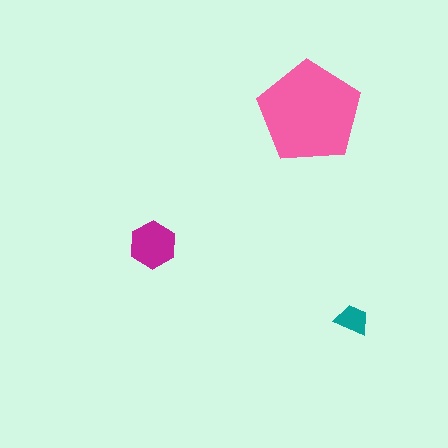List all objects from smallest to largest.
The teal trapezoid, the magenta hexagon, the pink pentagon.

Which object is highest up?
The pink pentagon is topmost.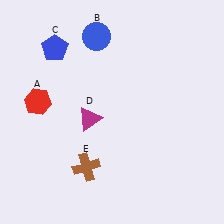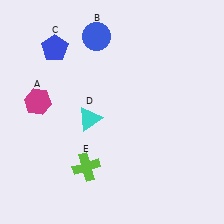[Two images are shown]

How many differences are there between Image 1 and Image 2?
There are 3 differences between the two images.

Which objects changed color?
A changed from red to magenta. D changed from magenta to cyan. E changed from brown to lime.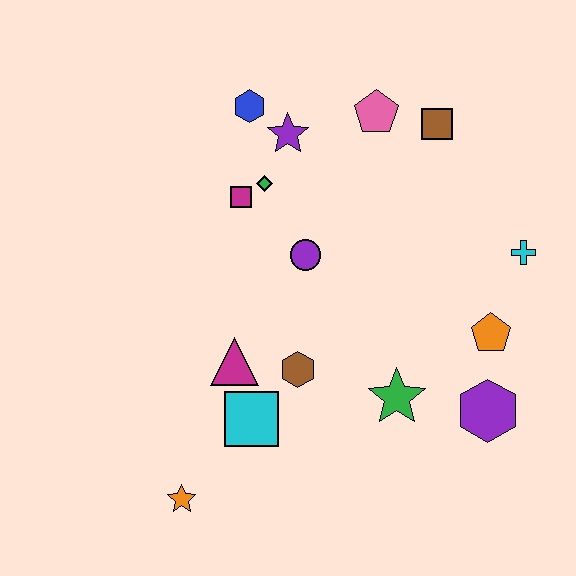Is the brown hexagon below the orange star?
No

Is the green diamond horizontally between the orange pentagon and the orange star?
Yes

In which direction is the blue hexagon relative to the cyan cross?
The blue hexagon is to the left of the cyan cross.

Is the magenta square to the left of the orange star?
No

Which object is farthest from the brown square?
The orange star is farthest from the brown square.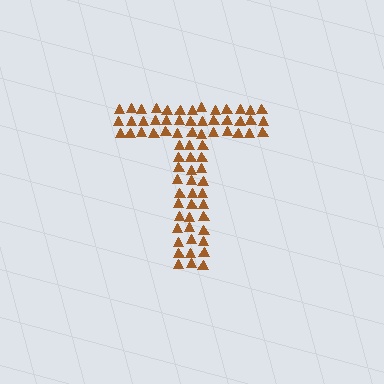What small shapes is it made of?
It is made of small triangles.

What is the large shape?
The large shape is the letter T.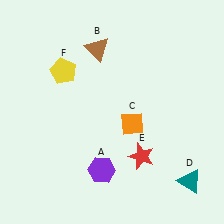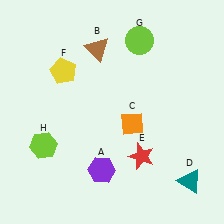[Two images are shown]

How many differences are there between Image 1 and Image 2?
There are 2 differences between the two images.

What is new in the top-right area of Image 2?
A lime circle (G) was added in the top-right area of Image 2.